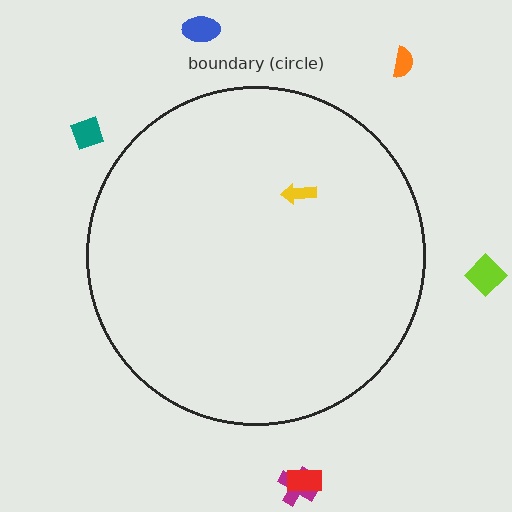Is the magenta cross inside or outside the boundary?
Outside.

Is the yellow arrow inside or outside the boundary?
Inside.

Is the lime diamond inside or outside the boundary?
Outside.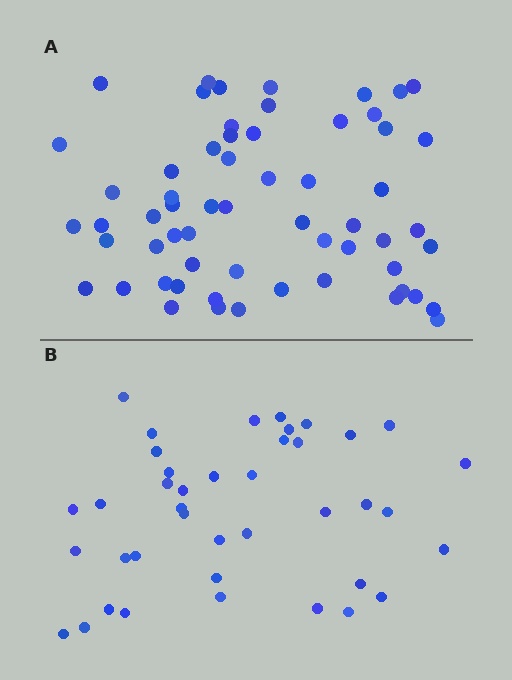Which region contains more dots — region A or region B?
Region A (the top region) has more dots.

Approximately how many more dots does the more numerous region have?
Region A has approximately 20 more dots than region B.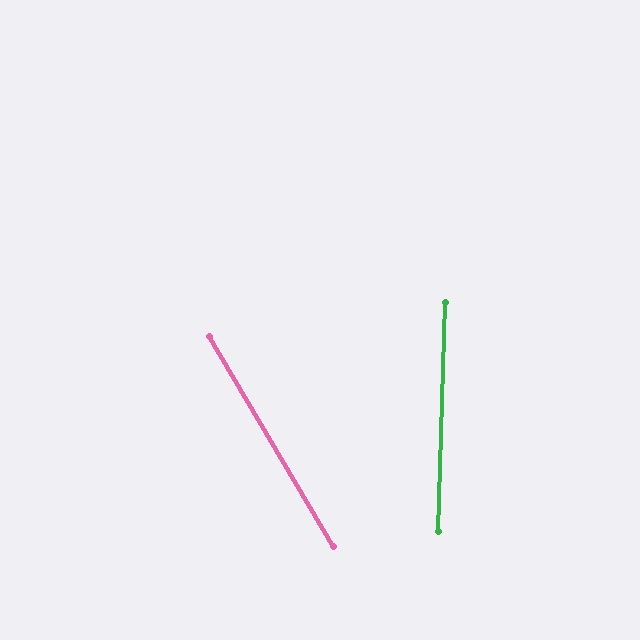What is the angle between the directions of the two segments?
Approximately 32 degrees.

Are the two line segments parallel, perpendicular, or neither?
Neither parallel nor perpendicular — they differ by about 32°.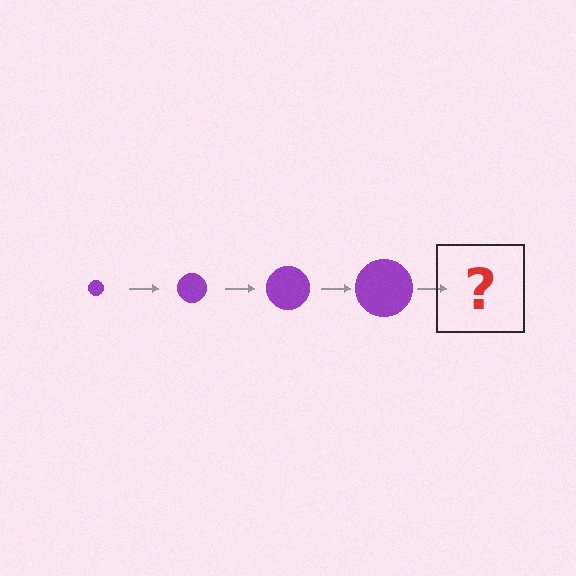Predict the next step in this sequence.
The next step is a purple circle, larger than the previous one.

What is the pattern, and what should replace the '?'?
The pattern is that the circle gets progressively larger each step. The '?' should be a purple circle, larger than the previous one.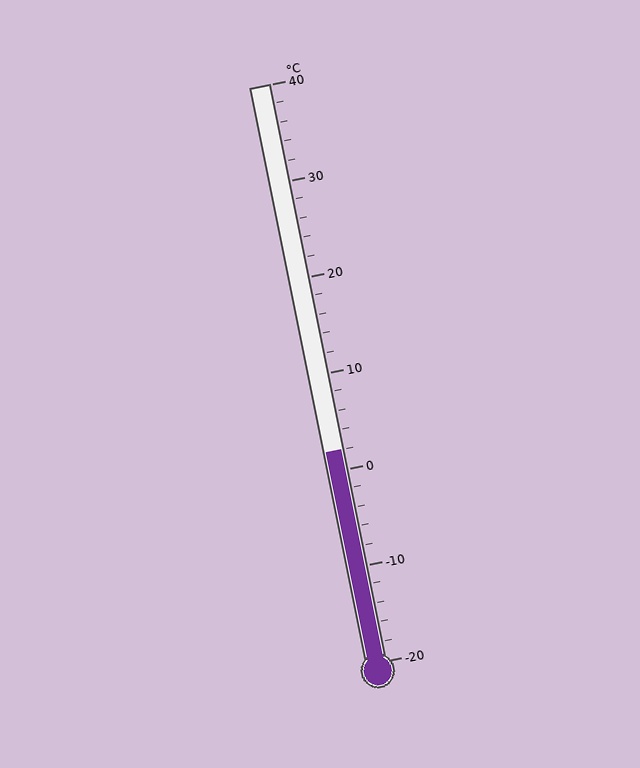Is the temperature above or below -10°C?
The temperature is above -10°C.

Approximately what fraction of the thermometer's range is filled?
The thermometer is filled to approximately 35% of its range.